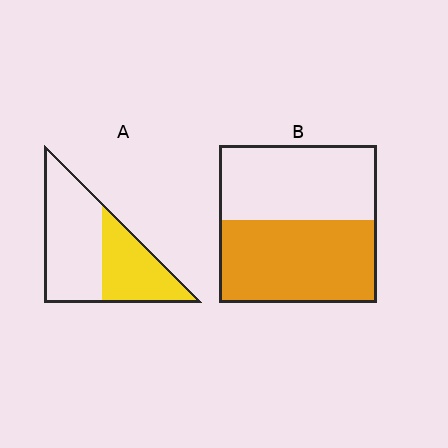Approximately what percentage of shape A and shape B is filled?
A is approximately 40% and B is approximately 55%.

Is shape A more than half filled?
No.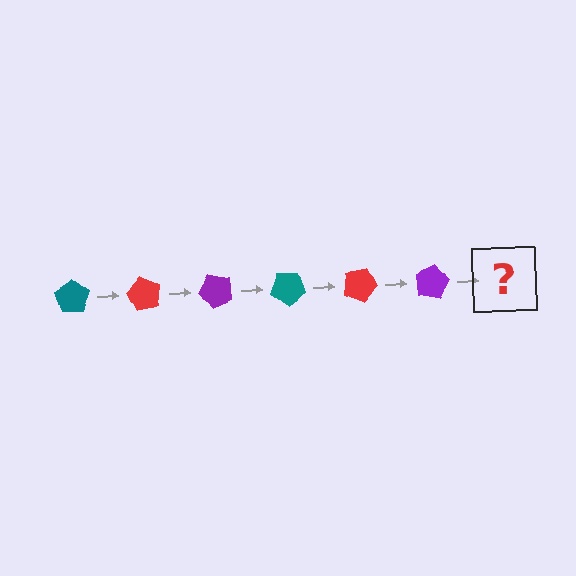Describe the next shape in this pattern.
It should be a teal pentagon, rotated 360 degrees from the start.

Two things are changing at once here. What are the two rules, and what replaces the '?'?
The two rules are that it rotates 60 degrees each step and the color cycles through teal, red, and purple. The '?' should be a teal pentagon, rotated 360 degrees from the start.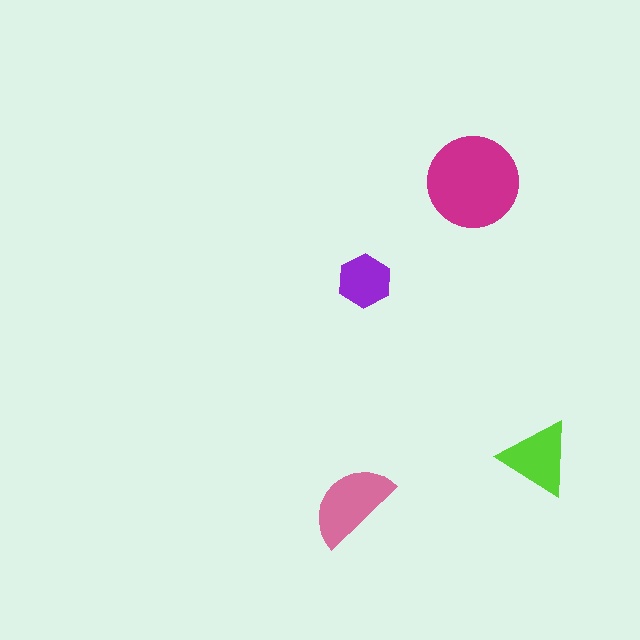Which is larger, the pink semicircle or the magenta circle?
The magenta circle.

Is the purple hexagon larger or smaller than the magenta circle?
Smaller.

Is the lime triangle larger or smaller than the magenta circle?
Smaller.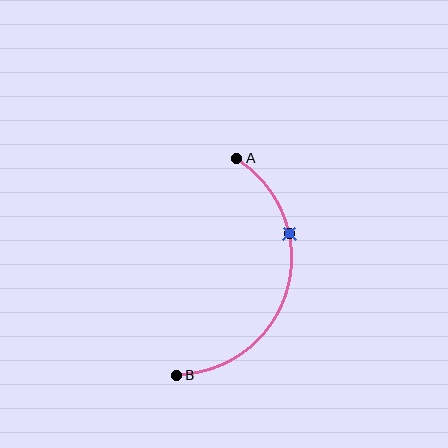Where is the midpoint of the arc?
The arc midpoint is the point on the curve farthest from the straight line joining A and B. It sits to the right of that line.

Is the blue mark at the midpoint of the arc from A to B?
No. The blue mark lies on the arc but is closer to endpoint A. The arc midpoint would be at the point on the curve equidistant along the arc from both A and B.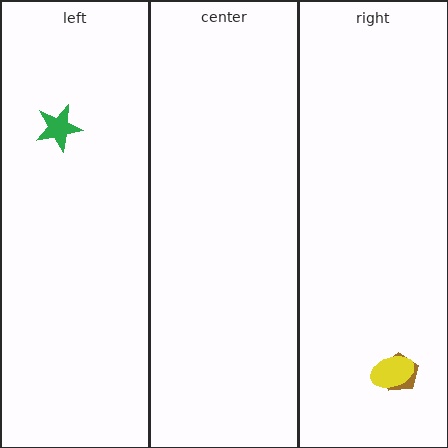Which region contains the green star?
The left region.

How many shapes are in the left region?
1.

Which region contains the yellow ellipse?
The right region.